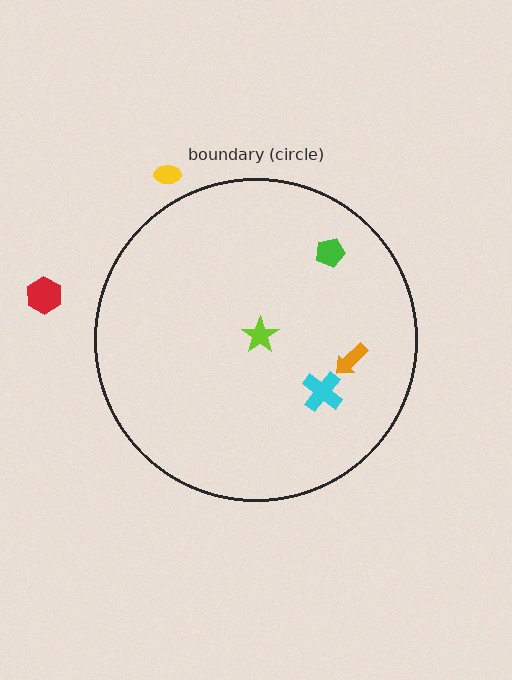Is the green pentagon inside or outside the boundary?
Inside.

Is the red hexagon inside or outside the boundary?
Outside.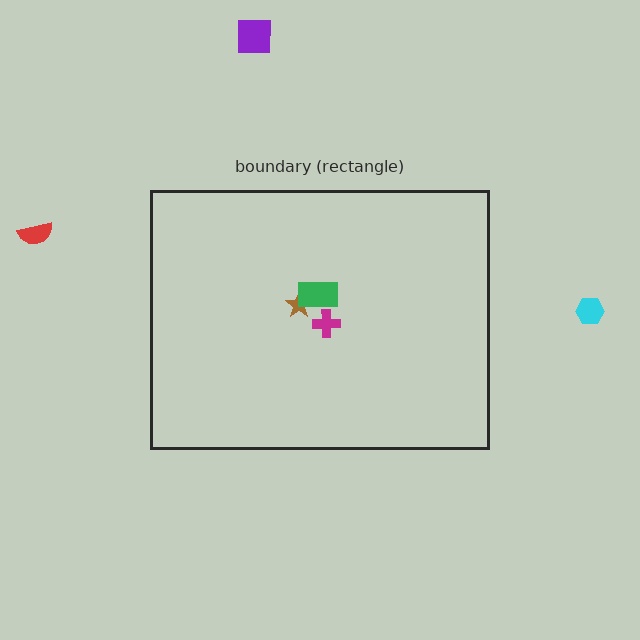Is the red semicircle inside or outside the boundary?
Outside.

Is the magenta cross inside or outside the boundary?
Inside.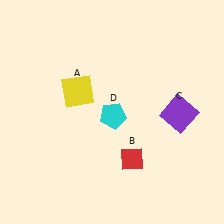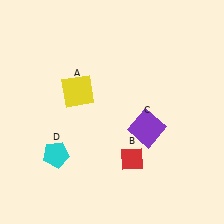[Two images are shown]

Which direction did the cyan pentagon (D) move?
The cyan pentagon (D) moved left.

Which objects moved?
The objects that moved are: the purple square (C), the cyan pentagon (D).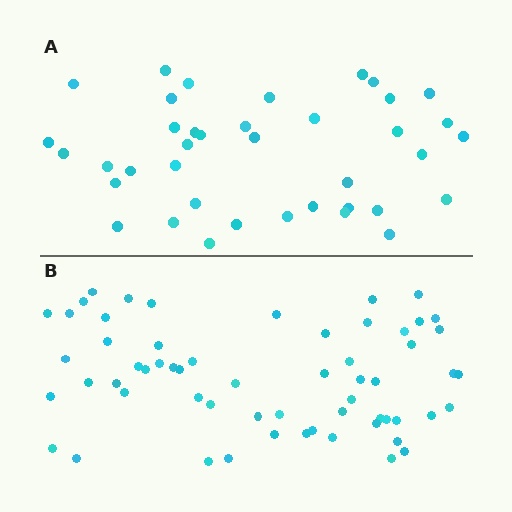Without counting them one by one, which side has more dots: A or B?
Region B (the bottom region) has more dots.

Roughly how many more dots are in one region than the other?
Region B has approximately 20 more dots than region A.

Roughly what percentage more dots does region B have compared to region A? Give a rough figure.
About 55% more.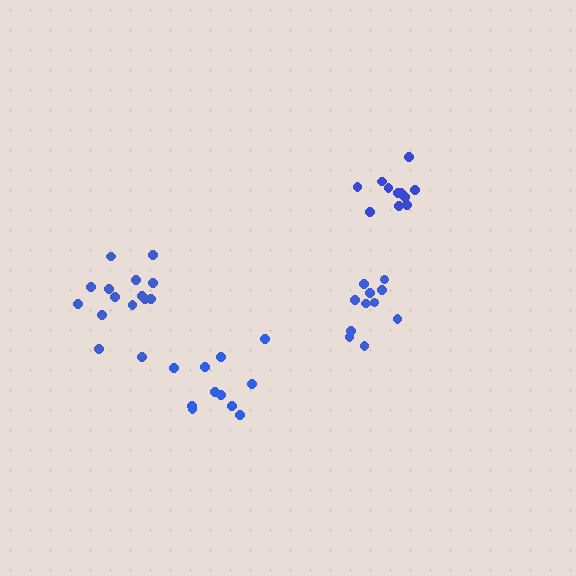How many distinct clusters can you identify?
There are 4 distinct clusters.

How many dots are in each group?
Group 1: 15 dots, Group 2: 11 dots, Group 3: 11 dots, Group 4: 11 dots (48 total).